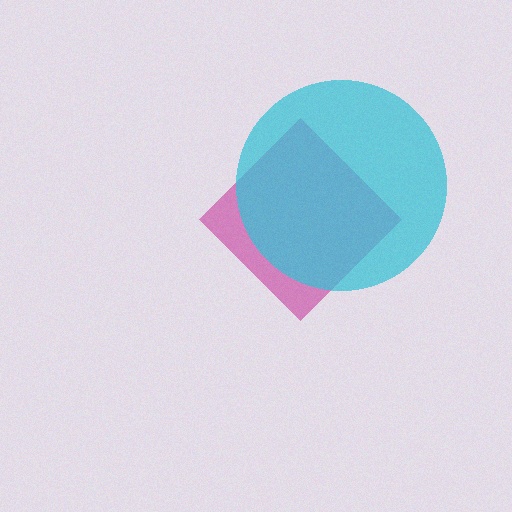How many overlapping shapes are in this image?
There are 2 overlapping shapes in the image.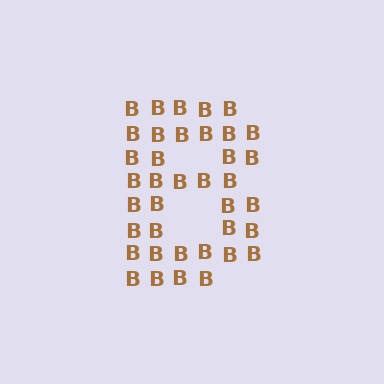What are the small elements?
The small elements are letter B's.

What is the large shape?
The large shape is the letter B.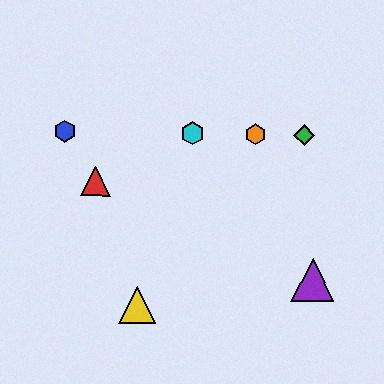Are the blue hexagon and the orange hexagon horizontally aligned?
Yes, both are at y≈131.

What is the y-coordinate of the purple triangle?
The purple triangle is at y≈280.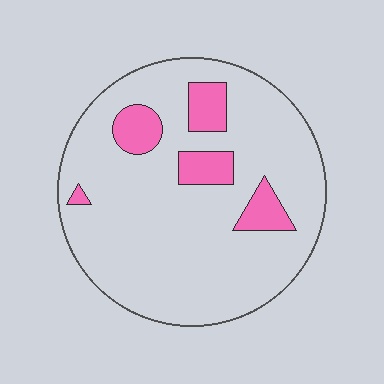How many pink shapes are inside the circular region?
5.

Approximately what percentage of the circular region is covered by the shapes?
Approximately 15%.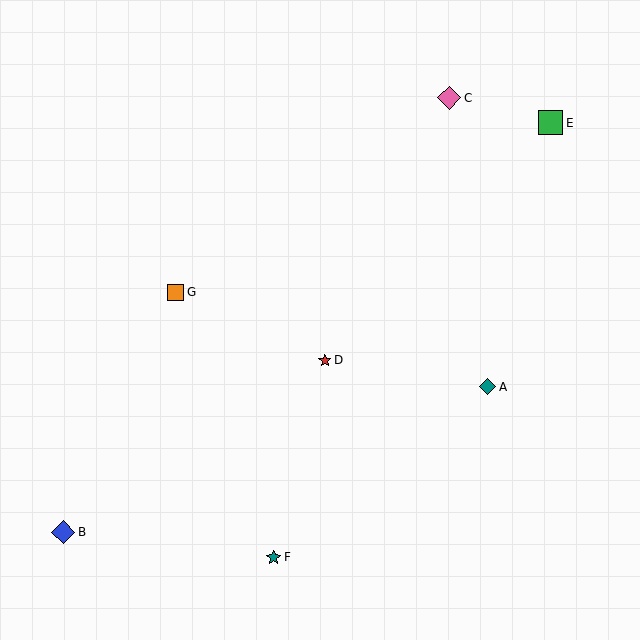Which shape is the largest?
The green square (labeled E) is the largest.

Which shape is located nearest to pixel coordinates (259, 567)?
The teal star (labeled F) at (274, 557) is nearest to that location.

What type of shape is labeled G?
Shape G is an orange square.